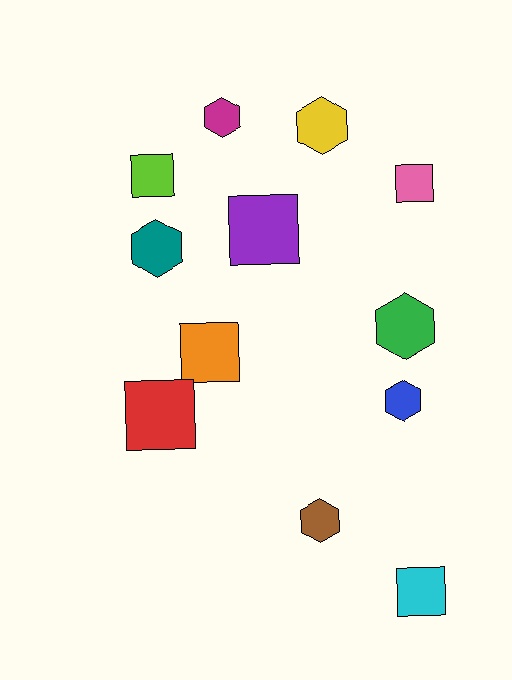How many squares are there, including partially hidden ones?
There are 6 squares.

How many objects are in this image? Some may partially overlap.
There are 12 objects.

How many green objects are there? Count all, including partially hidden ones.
There is 1 green object.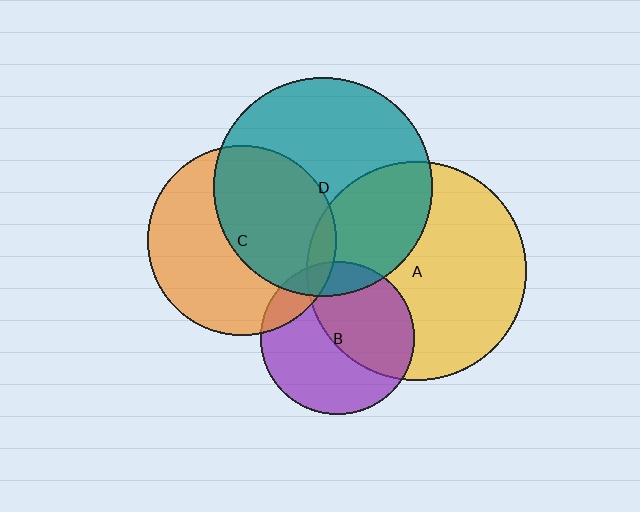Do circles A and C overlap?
Yes.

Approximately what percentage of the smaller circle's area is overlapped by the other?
Approximately 5%.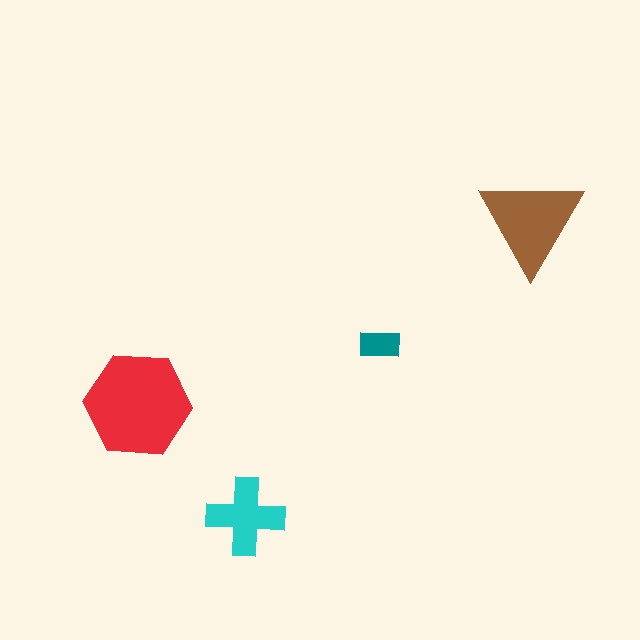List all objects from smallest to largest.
The teal rectangle, the cyan cross, the brown triangle, the red hexagon.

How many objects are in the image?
There are 4 objects in the image.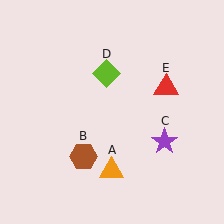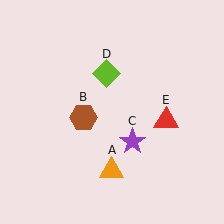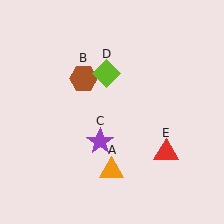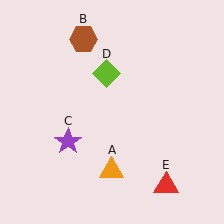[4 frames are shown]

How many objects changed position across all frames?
3 objects changed position: brown hexagon (object B), purple star (object C), red triangle (object E).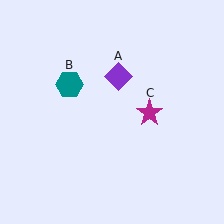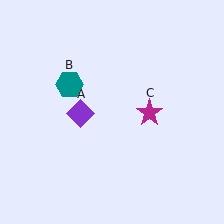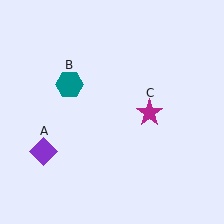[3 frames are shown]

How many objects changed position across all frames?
1 object changed position: purple diamond (object A).